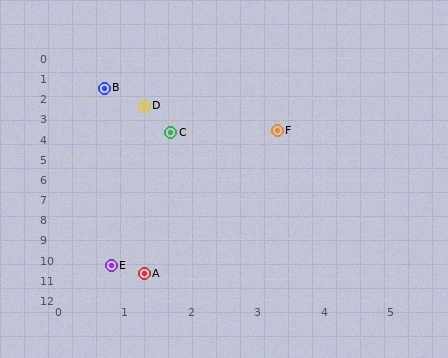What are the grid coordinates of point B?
Point B is at approximately (0.7, 1.5).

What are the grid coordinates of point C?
Point C is at approximately (1.7, 3.7).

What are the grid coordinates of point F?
Point F is at approximately (3.3, 3.6).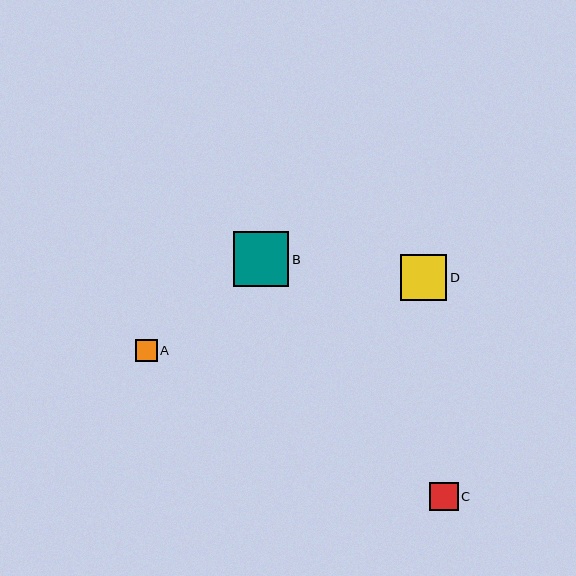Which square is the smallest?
Square A is the smallest with a size of approximately 22 pixels.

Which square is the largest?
Square B is the largest with a size of approximately 55 pixels.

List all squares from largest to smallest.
From largest to smallest: B, D, C, A.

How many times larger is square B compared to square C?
Square B is approximately 1.9 times the size of square C.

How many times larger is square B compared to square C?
Square B is approximately 1.9 times the size of square C.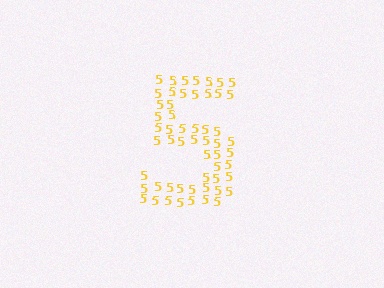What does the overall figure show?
The overall figure shows the digit 5.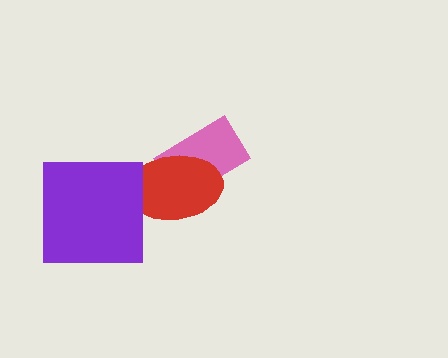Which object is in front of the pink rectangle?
The red ellipse is in front of the pink rectangle.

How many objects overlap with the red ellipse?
2 objects overlap with the red ellipse.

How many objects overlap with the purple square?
1 object overlaps with the purple square.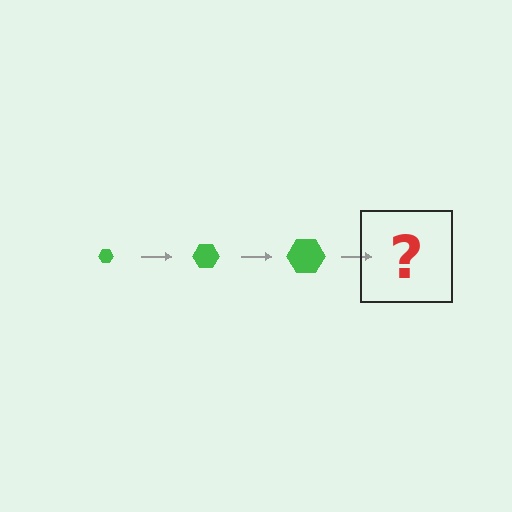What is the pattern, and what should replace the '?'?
The pattern is that the hexagon gets progressively larger each step. The '?' should be a green hexagon, larger than the previous one.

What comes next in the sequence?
The next element should be a green hexagon, larger than the previous one.